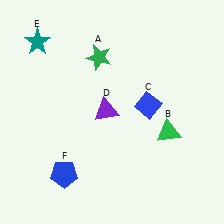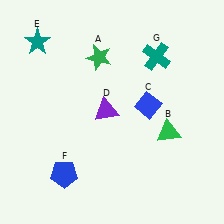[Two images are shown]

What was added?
A teal cross (G) was added in Image 2.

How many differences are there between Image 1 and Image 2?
There is 1 difference between the two images.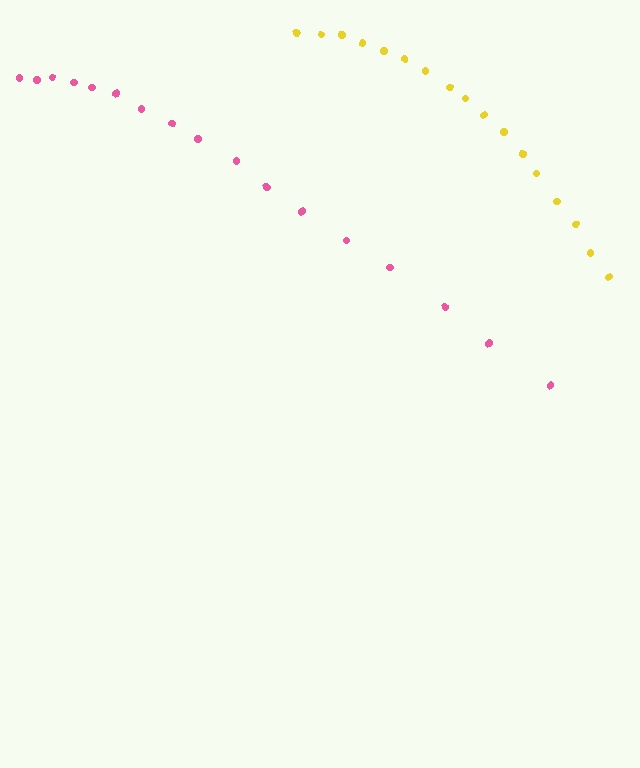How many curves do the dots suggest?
There are 2 distinct paths.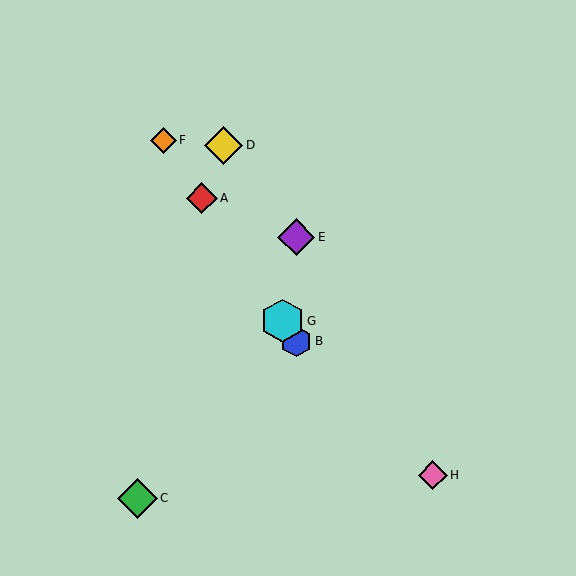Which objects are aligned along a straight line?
Objects A, B, F, G are aligned along a straight line.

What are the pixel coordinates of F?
Object F is at (163, 140).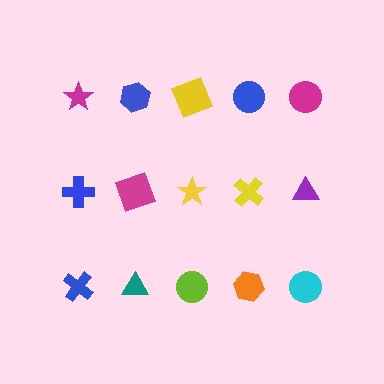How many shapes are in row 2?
5 shapes.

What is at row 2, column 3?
A yellow star.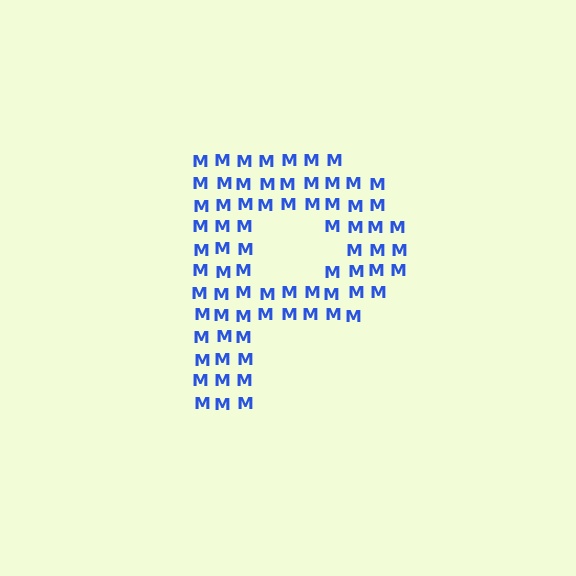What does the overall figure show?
The overall figure shows the letter P.